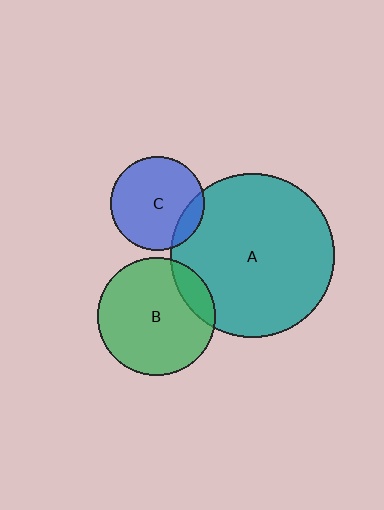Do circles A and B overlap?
Yes.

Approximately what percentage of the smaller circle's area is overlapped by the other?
Approximately 15%.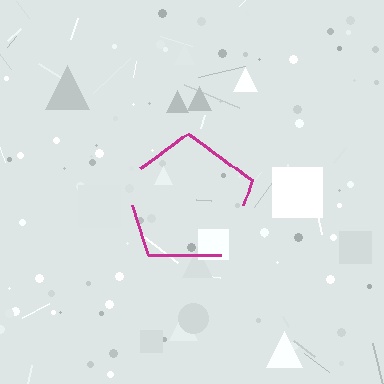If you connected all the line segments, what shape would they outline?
They would outline a pentagon.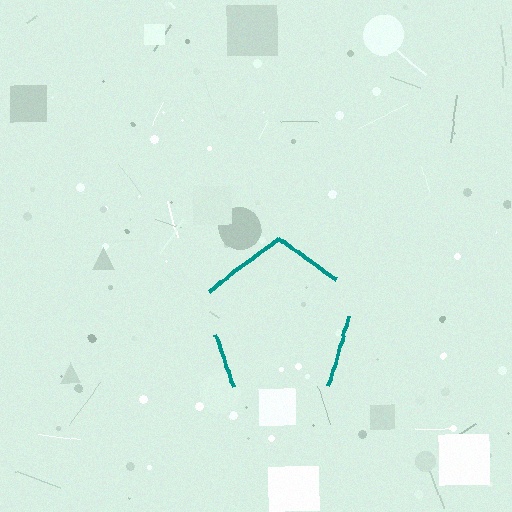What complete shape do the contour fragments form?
The contour fragments form a pentagon.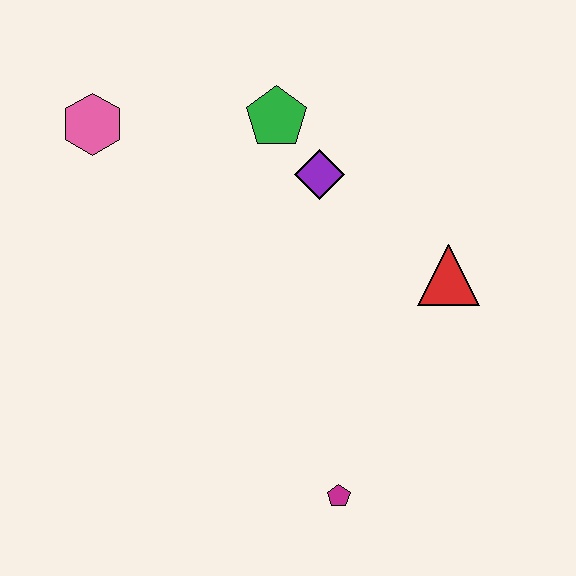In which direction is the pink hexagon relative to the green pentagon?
The pink hexagon is to the left of the green pentagon.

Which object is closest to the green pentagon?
The purple diamond is closest to the green pentagon.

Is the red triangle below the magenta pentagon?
No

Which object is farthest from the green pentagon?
The magenta pentagon is farthest from the green pentagon.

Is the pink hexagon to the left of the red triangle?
Yes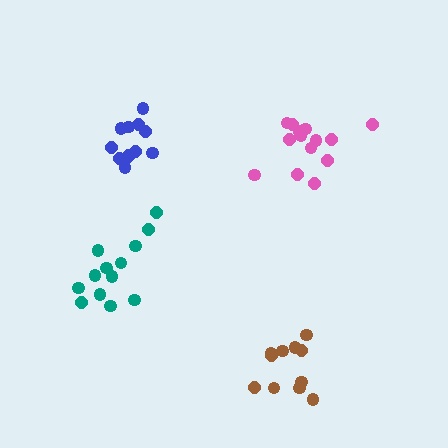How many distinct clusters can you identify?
There are 4 distinct clusters.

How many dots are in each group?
Group 1: 12 dots, Group 2: 14 dots, Group 3: 13 dots, Group 4: 11 dots (50 total).